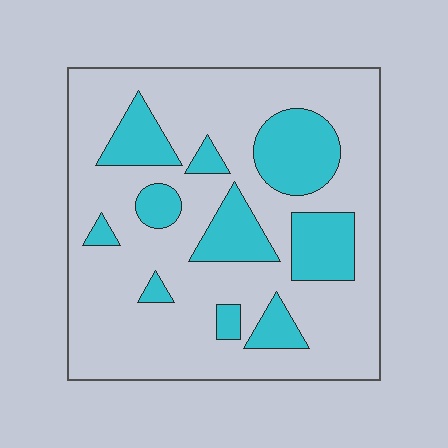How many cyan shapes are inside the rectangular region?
10.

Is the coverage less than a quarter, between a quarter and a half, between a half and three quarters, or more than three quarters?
Less than a quarter.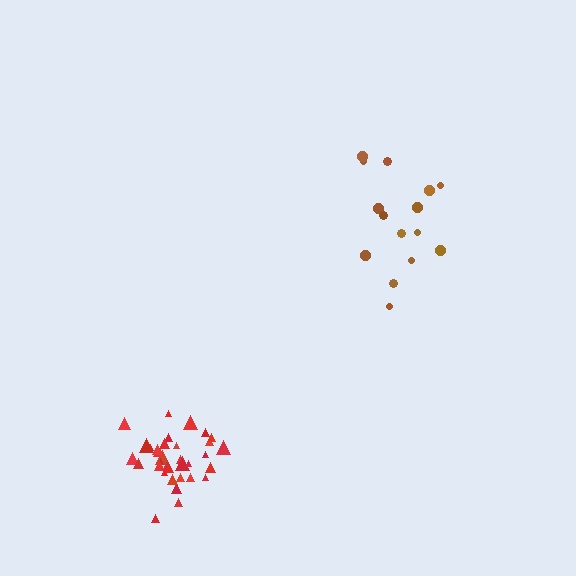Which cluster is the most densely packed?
Red.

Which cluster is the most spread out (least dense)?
Brown.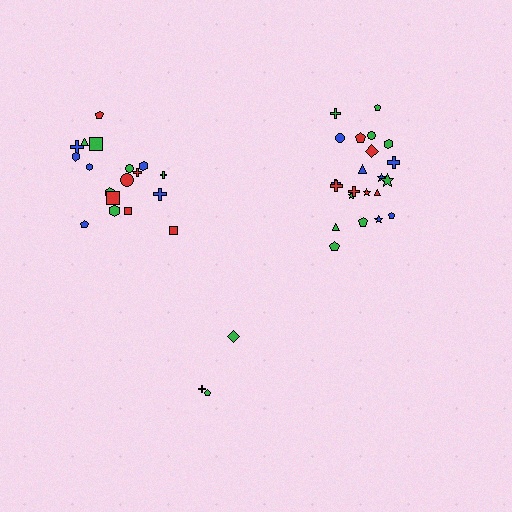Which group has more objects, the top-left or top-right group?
The top-right group.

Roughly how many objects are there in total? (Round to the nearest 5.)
Roughly 45 objects in total.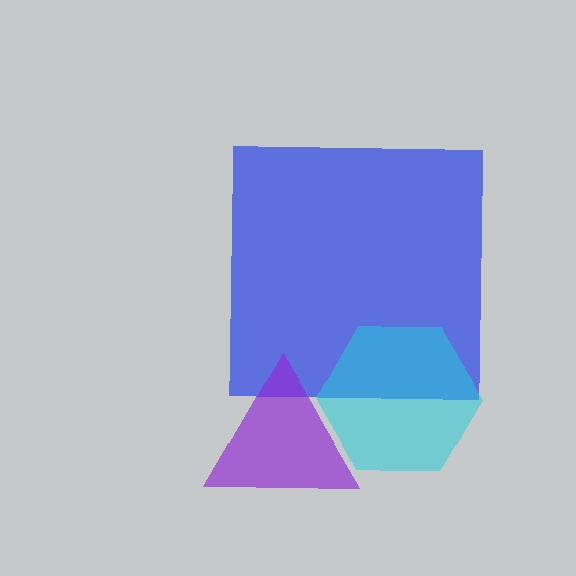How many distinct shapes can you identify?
There are 3 distinct shapes: a blue square, a cyan hexagon, a purple triangle.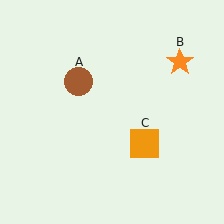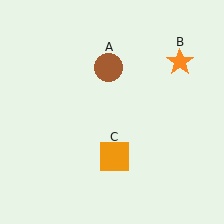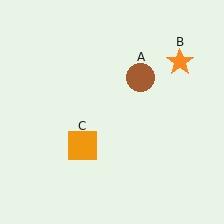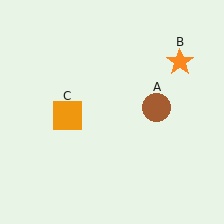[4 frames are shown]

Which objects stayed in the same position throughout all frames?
Orange star (object B) remained stationary.